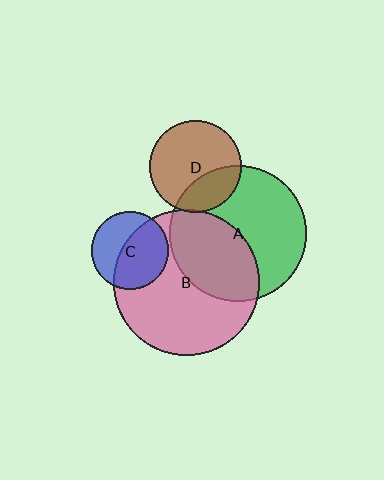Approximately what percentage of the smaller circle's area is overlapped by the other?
Approximately 5%.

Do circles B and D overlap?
Yes.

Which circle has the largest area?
Circle B (pink).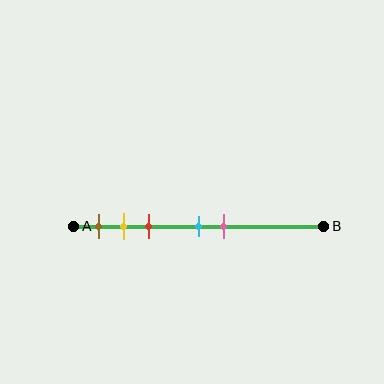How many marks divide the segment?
There are 5 marks dividing the segment.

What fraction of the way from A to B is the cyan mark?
The cyan mark is approximately 50% (0.5) of the way from A to B.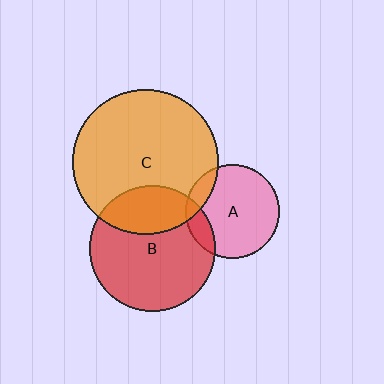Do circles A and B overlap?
Yes.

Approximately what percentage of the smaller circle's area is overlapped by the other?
Approximately 15%.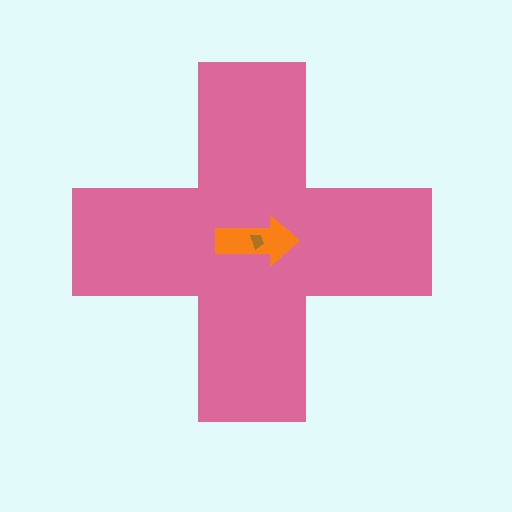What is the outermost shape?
The pink cross.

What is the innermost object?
The brown trapezoid.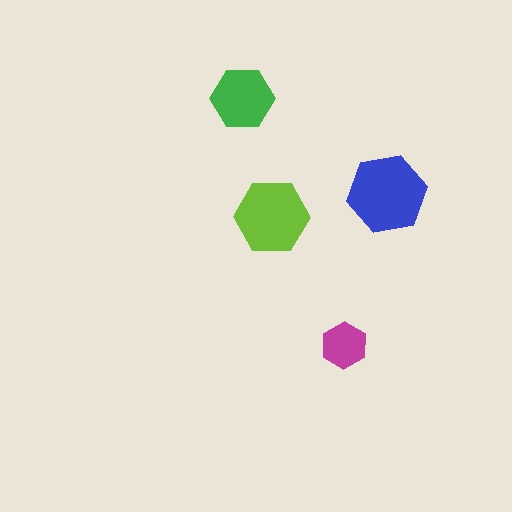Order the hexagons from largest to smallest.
the blue one, the lime one, the green one, the magenta one.